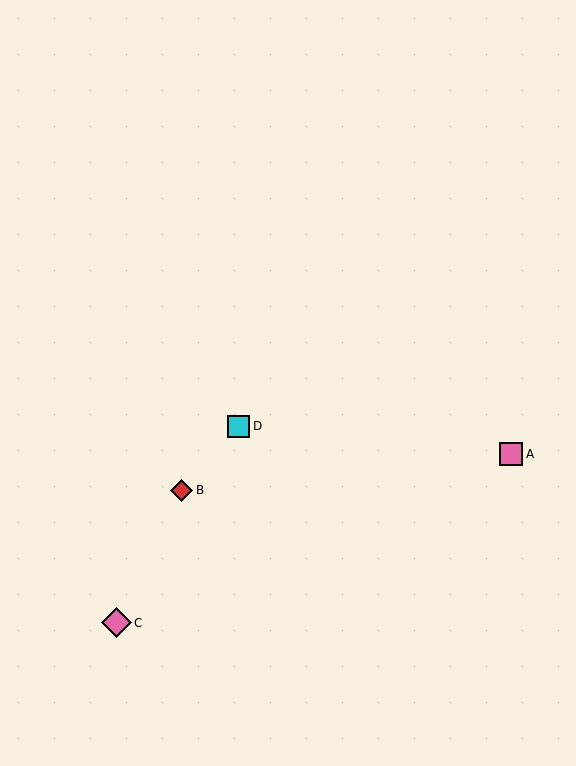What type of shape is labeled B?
Shape B is a red diamond.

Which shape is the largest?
The pink diamond (labeled C) is the largest.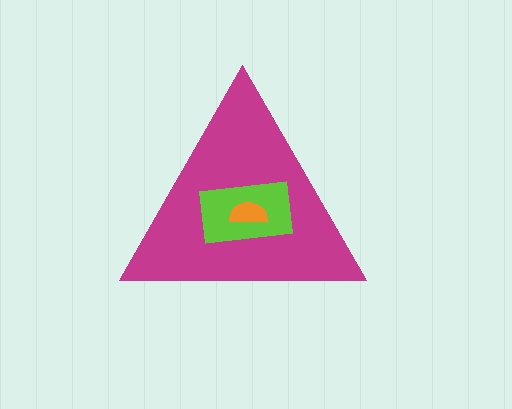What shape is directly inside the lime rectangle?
The orange semicircle.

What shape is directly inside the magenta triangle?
The lime rectangle.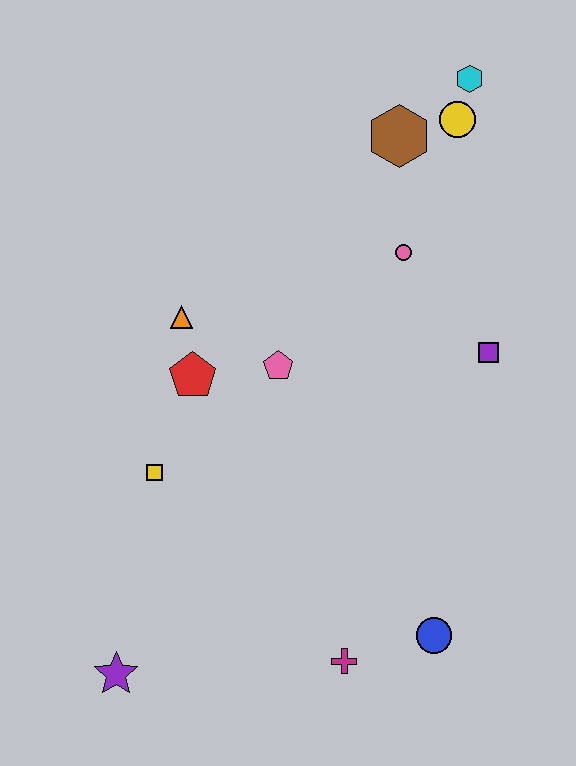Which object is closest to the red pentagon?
The orange triangle is closest to the red pentagon.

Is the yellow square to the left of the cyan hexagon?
Yes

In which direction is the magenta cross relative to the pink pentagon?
The magenta cross is below the pink pentagon.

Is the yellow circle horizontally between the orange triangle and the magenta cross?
No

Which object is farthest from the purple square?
The purple star is farthest from the purple square.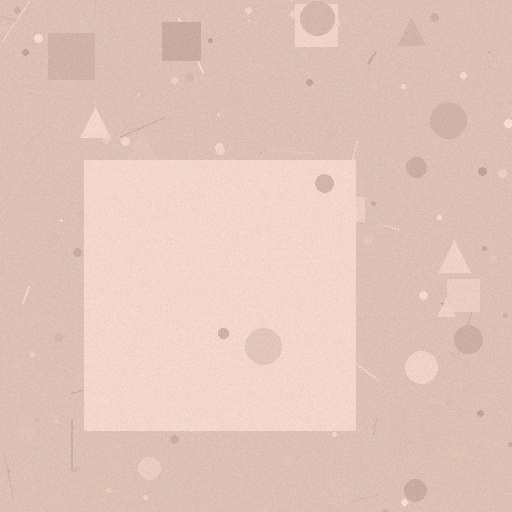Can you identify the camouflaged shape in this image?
The camouflaged shape is a square.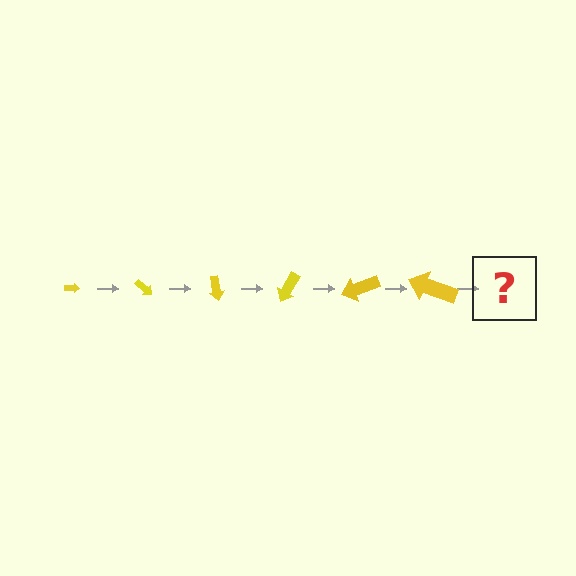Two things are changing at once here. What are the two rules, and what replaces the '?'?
The two rules are that the arrow grows larger each step and it rotates 40 degrees each step. The '?' should be an arrow, larger than the previous one and rotated 240 degrees from the start.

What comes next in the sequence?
The next element should be an arrow, larger than the previous one and rotated 240 degrees from the start.